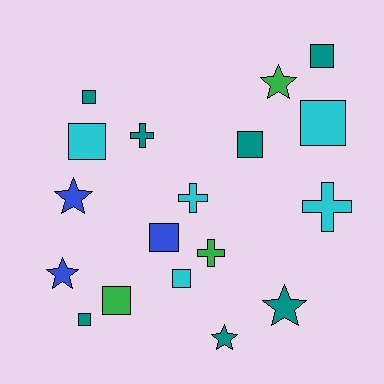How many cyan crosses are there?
There are 2 cyan crosses.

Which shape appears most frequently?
Square, with 9 objects.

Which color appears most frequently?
Teal, with 7 objects.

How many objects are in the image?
There are 18 objects.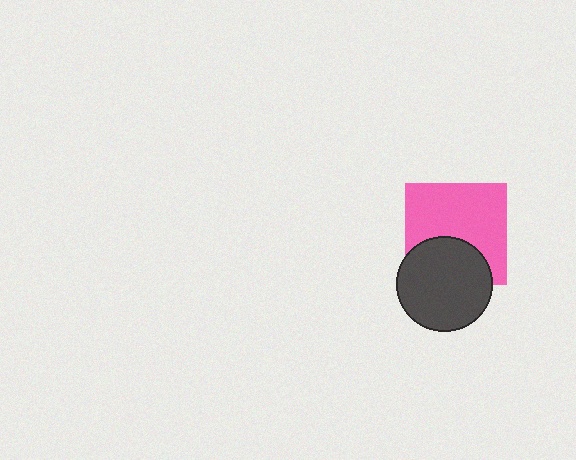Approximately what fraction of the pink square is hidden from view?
Roughly 35% of the pink square is hidden behind the dark gray circle.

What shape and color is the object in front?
The object in front is a dark gray circle.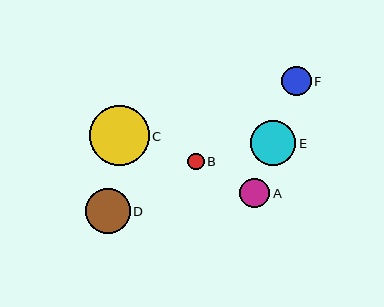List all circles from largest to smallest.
From largest to smallest: C, E, D, A, F, B.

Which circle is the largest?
Circle C is the largest with a size of approximately 60 pixels.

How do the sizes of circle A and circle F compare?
Circle A and circle F are approximately the same size.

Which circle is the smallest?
Circle B is the smallest with a size of approximately 16 pixels.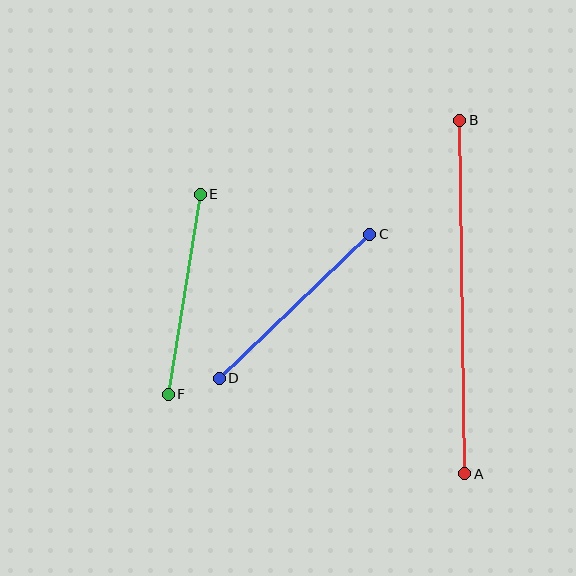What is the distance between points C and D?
The distance is approximately 208 pixels.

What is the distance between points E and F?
The distance is approximately 203 pixels.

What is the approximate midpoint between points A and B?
The midpoint is at approximately (462, 297) pixels.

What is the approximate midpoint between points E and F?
The midpoint is at approximately (184, 294) pixels.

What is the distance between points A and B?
The distance is approximately 354 pixels.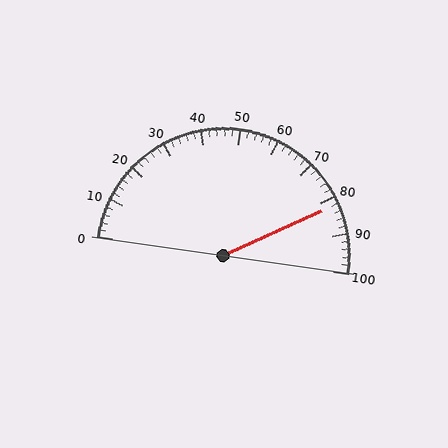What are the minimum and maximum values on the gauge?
The gauge ranges from 0 to 100.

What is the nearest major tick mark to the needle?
The nearest major tick mark is 80.